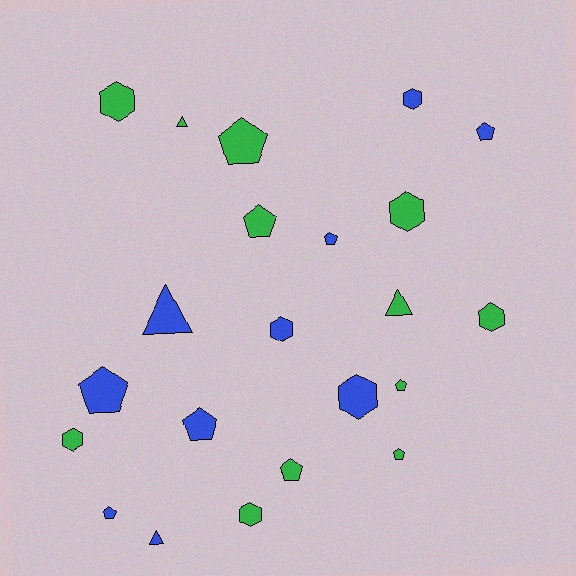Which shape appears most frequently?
Pentagon, with 10 objects.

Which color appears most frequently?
Green, with 12 objects.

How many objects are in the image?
There are 22 objects.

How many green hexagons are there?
There are 5 green hexagons.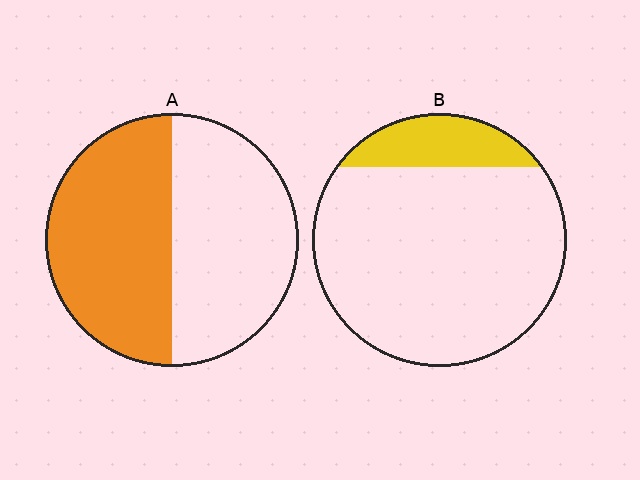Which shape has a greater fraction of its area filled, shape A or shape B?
Shape A.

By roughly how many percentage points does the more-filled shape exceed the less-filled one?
By roughly 35 percentage points (A over B).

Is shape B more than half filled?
No.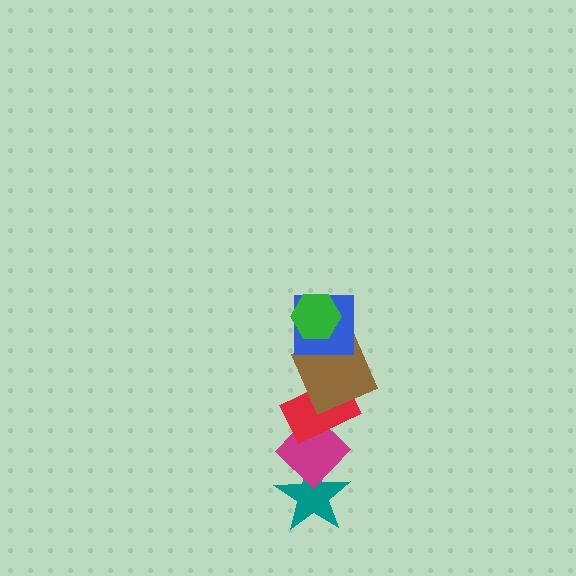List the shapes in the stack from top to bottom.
From top to bottom: the green hexagon, the blue square, the brown square, the red rectangle, the magenta diamond, the teal star.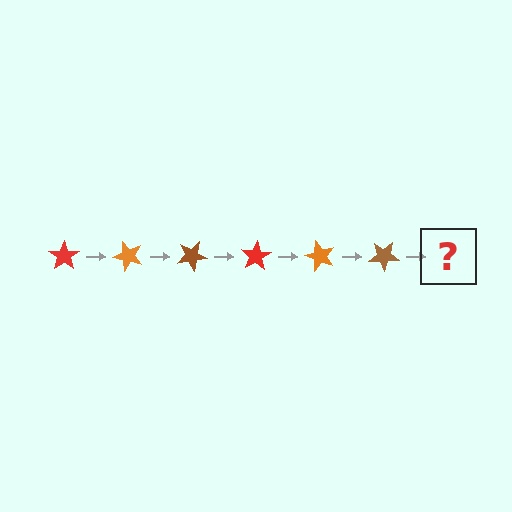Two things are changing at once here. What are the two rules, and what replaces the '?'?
The two rules are that it rotates 50 degrees each step and the color cycles through red, orange, and brown. The '?' should be a red star, rotated 300 degrees from the start.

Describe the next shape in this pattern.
It should be a red star, rotated 300 degrees from the start.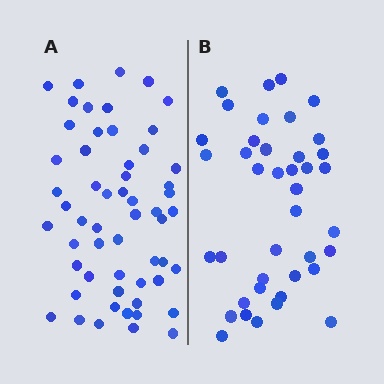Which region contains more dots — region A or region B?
Region A (the left region) has more dots.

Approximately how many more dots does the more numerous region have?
Region A has approximately 15 more dots than region B.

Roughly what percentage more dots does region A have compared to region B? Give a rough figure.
About 40% more.